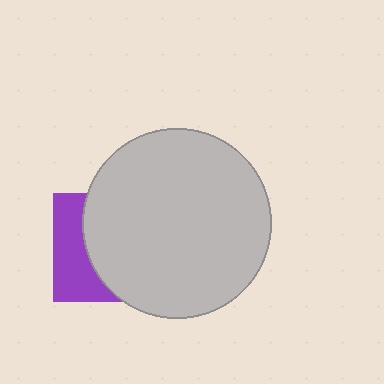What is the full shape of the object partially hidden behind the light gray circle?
The partially hidden object is a purple square.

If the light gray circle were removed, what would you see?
You would see the complete purple square.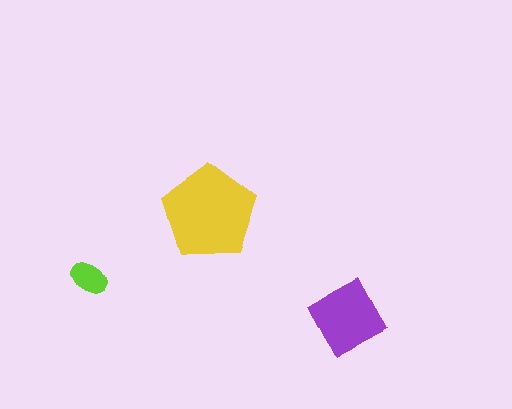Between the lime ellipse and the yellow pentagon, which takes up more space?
The yellow pentagon.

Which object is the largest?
The yellow pentagon.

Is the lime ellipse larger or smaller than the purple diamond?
Smaller.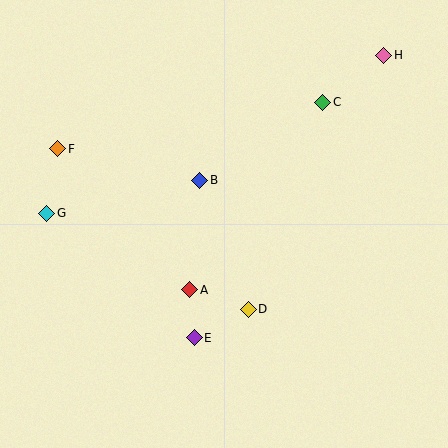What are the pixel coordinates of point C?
Point C is at (323, 102).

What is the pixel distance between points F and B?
The distance between F and B is 145 pixels.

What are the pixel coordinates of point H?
Point H is at (384, 55).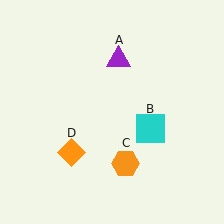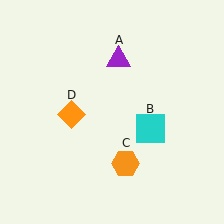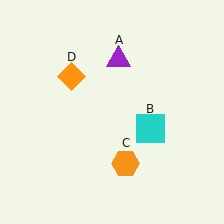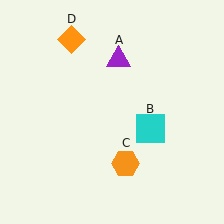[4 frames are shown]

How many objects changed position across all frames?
1 object changed position: orange diamond (object D).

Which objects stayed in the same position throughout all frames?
Purple triangle (object A) and cyan square (object B) and orange hexagon (object C) remained stationary.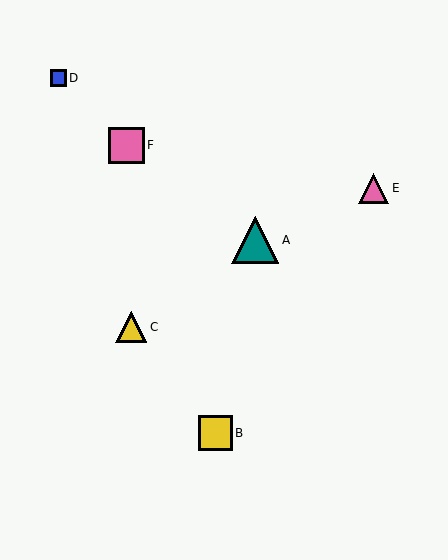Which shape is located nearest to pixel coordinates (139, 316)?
The yellow triangle (labeled C) at (131, 327) is nearest to that location.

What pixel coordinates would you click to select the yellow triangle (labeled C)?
Click at (131, 327) to select the yellow triangle C.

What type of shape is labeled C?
Shape C is a yellow triangle.